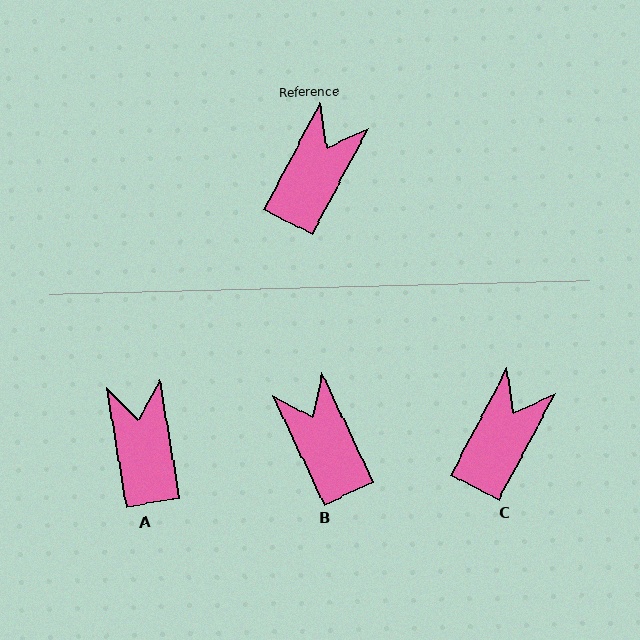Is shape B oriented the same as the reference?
No, it is off by about 53 degrees.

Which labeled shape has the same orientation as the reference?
C.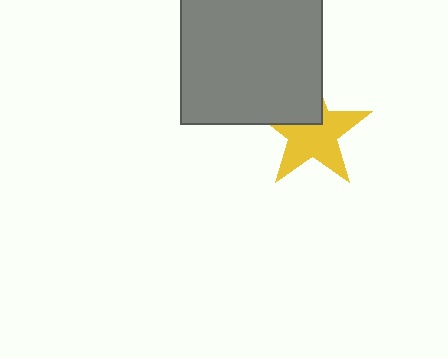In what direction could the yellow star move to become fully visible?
The yellow star could move toward the lower-right. That would shift it out from behind the gray square entirely.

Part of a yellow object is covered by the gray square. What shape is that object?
It is a star.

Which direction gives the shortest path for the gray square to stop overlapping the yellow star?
Moving toward the upper-left gives the shortest separation.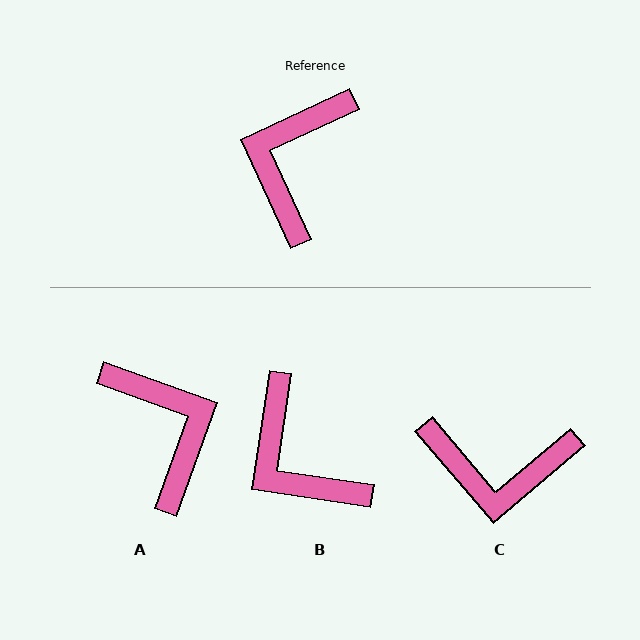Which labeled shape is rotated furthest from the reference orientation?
A, about 135 degrees away.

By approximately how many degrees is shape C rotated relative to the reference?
Approximately 106 degrees counter-clockwise.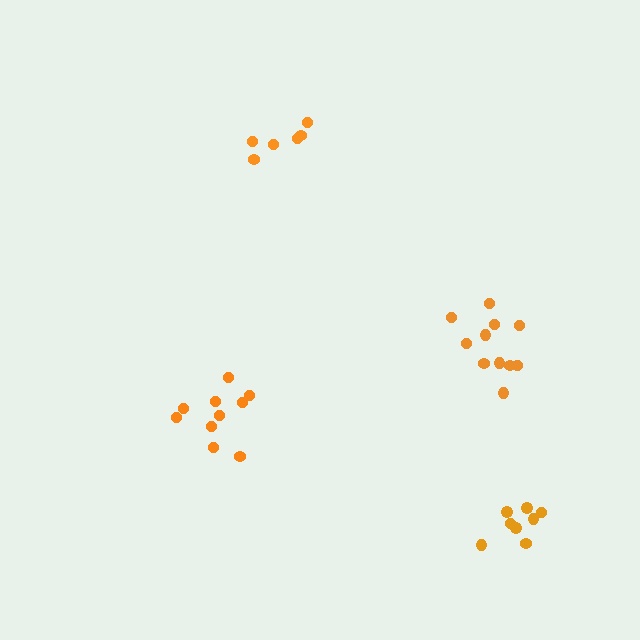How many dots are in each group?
Group 1: 6 dots, Group 2: 10 dots, Group 3: 11 dots, Group 4: 8 dots (35 total).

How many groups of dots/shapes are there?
There are 4 groups.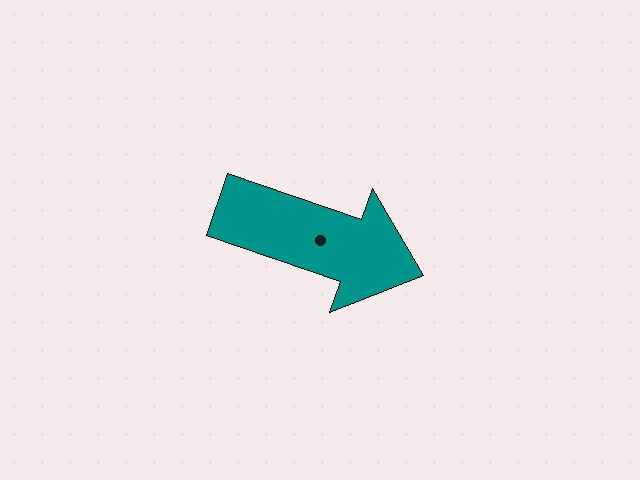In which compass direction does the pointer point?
East.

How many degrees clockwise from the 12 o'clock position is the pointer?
Approximately 109 degrees.